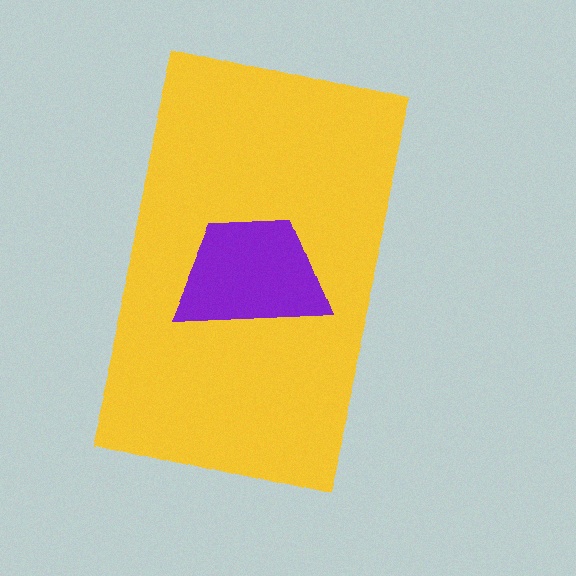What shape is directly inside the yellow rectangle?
The purple trapezoid.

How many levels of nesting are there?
2.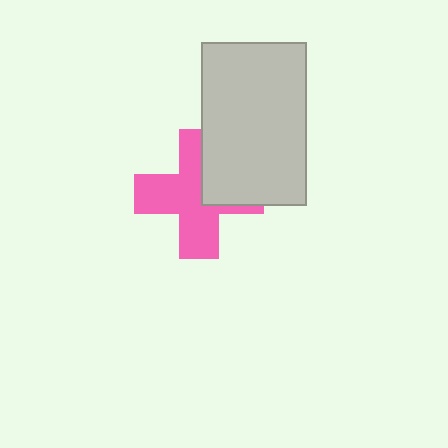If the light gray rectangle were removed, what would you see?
You would see the complete pink cross.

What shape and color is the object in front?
The object in front is a light gray rectangle.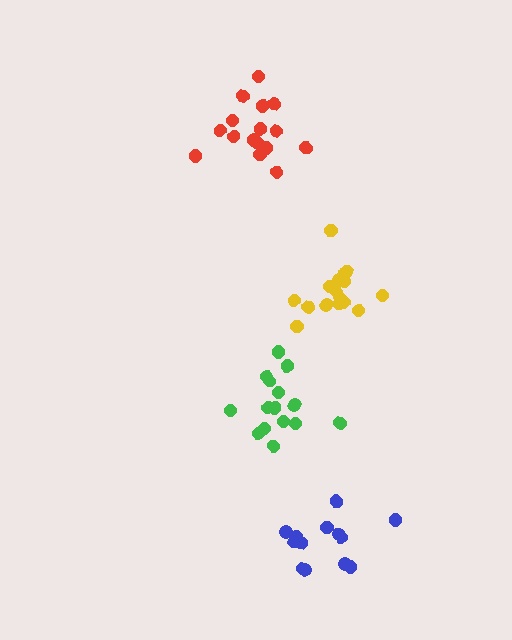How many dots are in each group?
Group 1: 15 dots, Group 2: 16 dots, Group 3: 14 dots, Group 4: 17 dots (62 total).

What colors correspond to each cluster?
The clusters are colored: green, red, blue, yellow.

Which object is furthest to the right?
The yellow cluster is rightmost.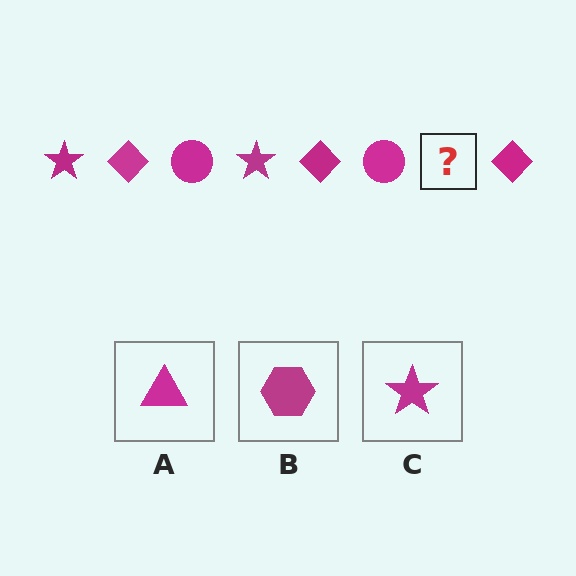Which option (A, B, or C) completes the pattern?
C.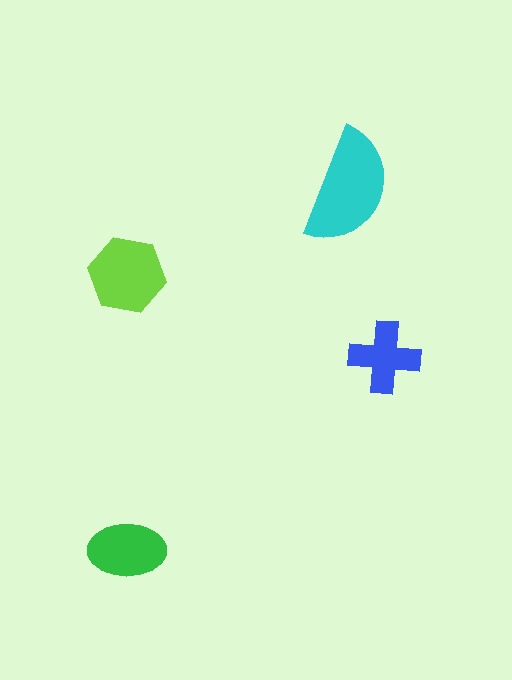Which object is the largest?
The cyan semicircle.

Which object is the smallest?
The blue cross.